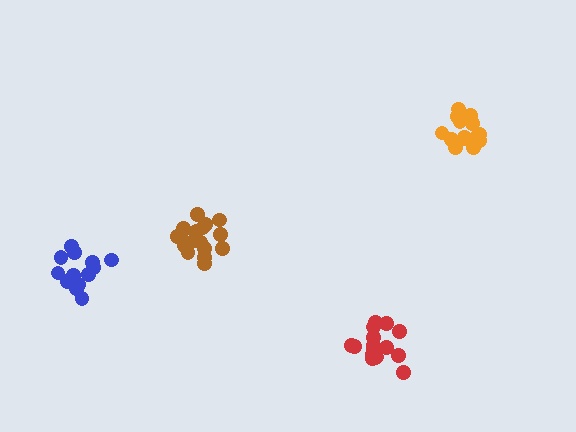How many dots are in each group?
Group 1: 14 dots, Group 2: 17 dots, Group 3: 18 dots, Group 4: 13 dots (62 total).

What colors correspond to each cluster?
The clusters are colored: orange, red, brown, blue.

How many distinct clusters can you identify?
There are 4 distinct clusters.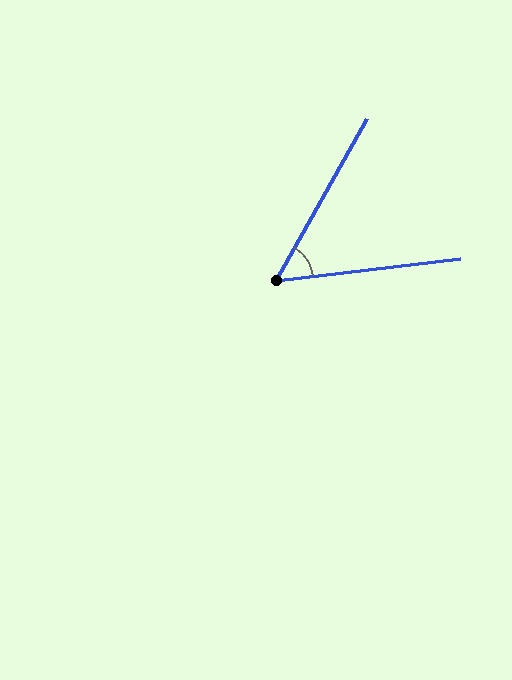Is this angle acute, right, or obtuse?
It is acute.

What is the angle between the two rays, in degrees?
Approximately 54 degrees.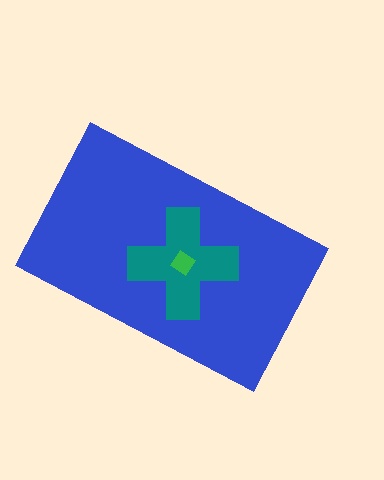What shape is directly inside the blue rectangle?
The teal cross.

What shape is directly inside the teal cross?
The green diamond.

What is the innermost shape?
The green diamond.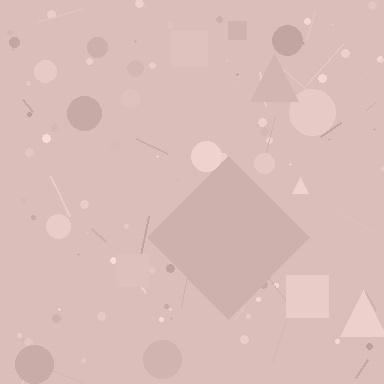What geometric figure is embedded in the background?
A diamond is embedded in the background.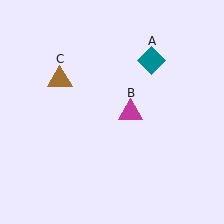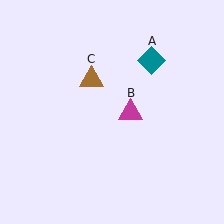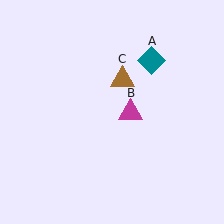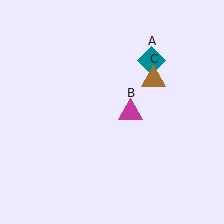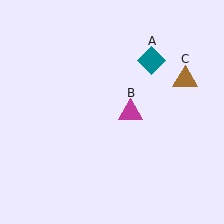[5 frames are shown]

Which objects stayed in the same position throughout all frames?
Teal diamond (object A) and magenta triangle (object B) remained stationary.